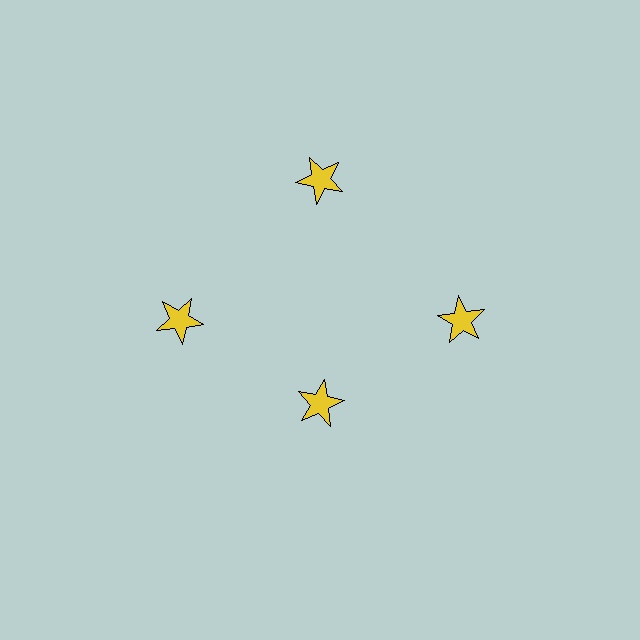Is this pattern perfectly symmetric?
No. The 4 yellow stars are arranged in a ring, but one element near the 6 o'clock position is pulled inward toward the center, breaking the 4-fold rotational symmetry.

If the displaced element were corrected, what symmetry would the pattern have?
It would have 4-fold rotational symmetry — the pattern would map onto itself every 90 degrees.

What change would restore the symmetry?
The symmetry would be restored by moving it outward, back onto the ring so that all 4 stars sit at equal angles and equal distance from the center.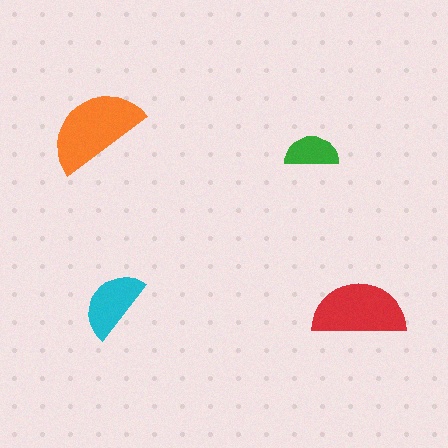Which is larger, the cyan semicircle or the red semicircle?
The red one.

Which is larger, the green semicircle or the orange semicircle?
The orange one.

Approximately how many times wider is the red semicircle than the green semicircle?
About 1.5 times wider.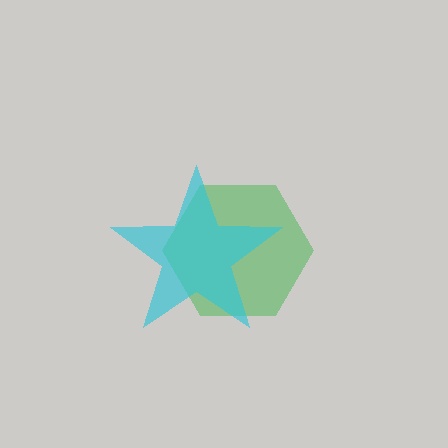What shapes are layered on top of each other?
The layered shapes are: a green hexagon, a cyan star.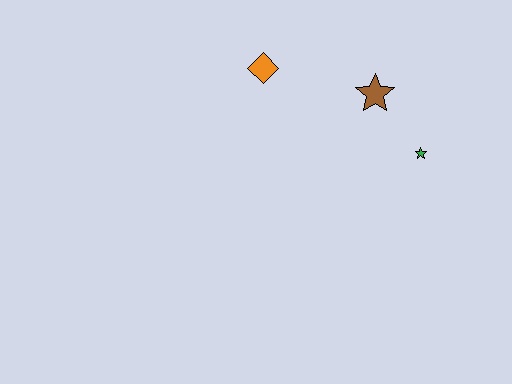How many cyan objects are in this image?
There are no cyan objects.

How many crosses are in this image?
There are no crosses.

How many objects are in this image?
There are 3 objects.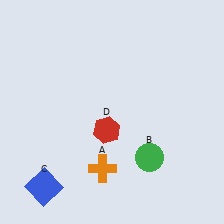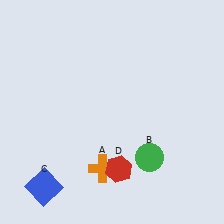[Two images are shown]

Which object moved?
The red hexagon (D) moved down.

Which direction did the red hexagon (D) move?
The red hexagon (D) moved down.